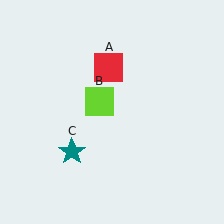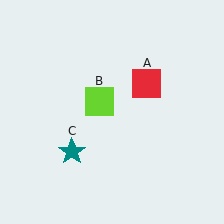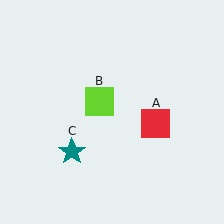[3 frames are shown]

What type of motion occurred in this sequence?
The red square (object A) rotated clockwise around the center of the scene.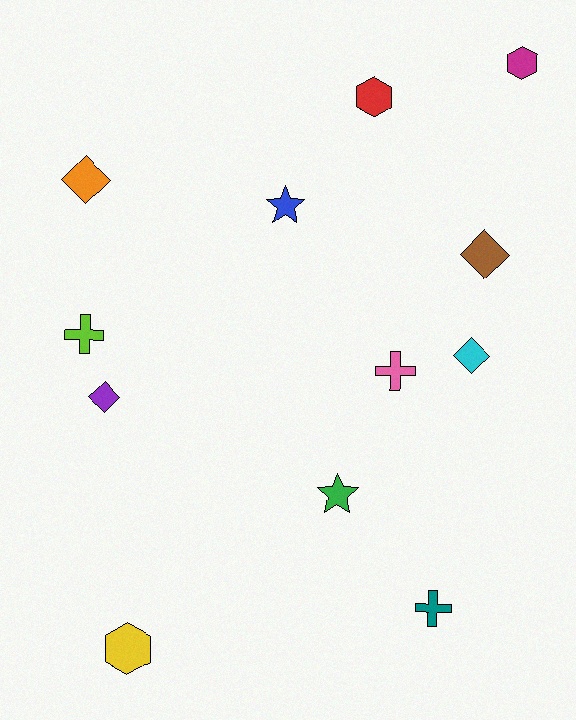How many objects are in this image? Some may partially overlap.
There are 12 objects.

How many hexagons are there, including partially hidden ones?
There are 3 hexagons.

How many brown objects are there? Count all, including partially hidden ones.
There is 1 brown object.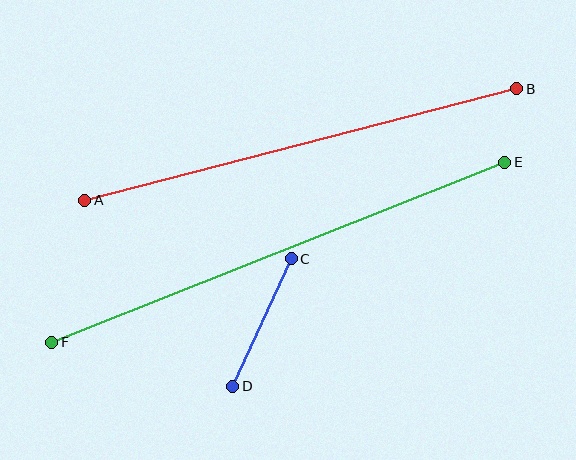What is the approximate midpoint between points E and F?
The midpoint is at approximately (278, 252) pixels.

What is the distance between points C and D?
The distance is approximately 140 pixels.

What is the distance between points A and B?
The distance is approximately 446 pixels.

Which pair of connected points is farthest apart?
Points E and F are farthest apart.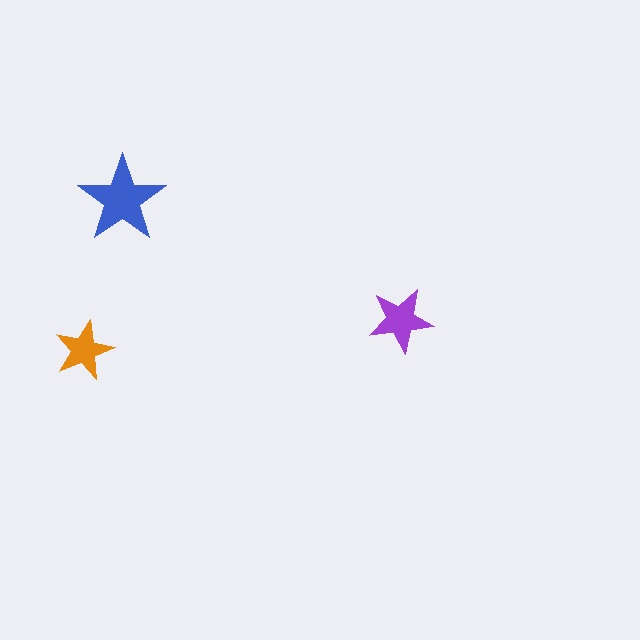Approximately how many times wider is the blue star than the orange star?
About 1.5 times wider.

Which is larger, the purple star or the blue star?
The blue one.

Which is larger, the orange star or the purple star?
The purple one.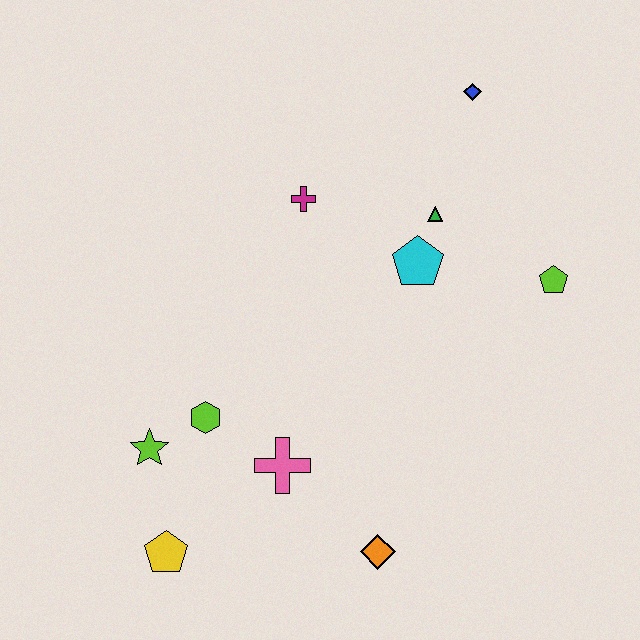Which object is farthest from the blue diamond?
The yellow pentagon is farthest from the blue diamond.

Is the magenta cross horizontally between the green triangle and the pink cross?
Yes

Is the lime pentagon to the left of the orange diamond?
No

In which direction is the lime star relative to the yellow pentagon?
The lime star is above the yellow pentagon.